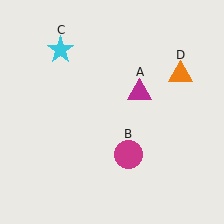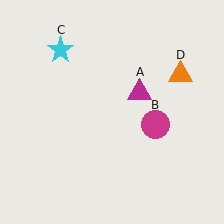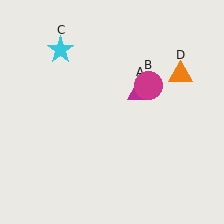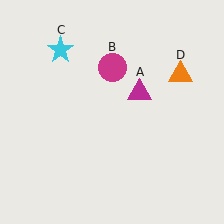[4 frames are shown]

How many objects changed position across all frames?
1 object changed position: magenta circle (object B).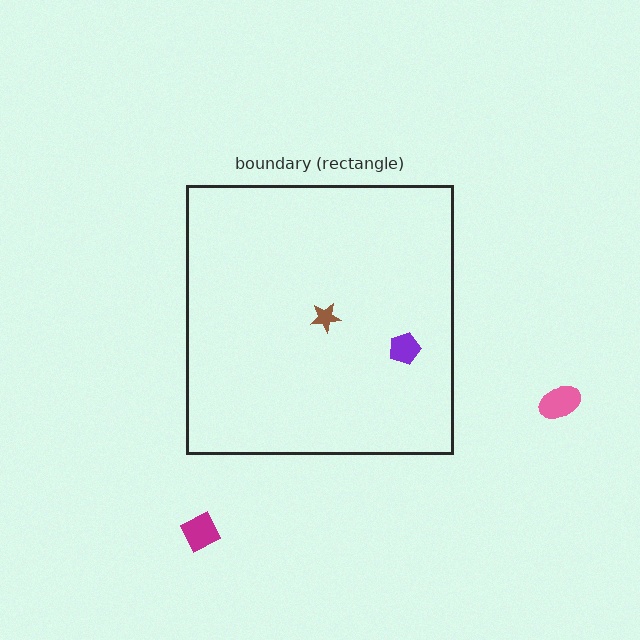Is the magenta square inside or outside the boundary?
Outside.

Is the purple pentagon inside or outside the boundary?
Inside.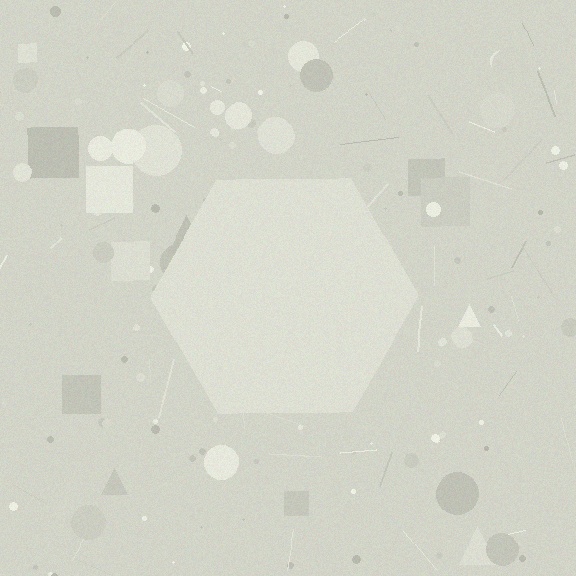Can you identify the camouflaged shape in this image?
The camouflaged shape is a hexagon.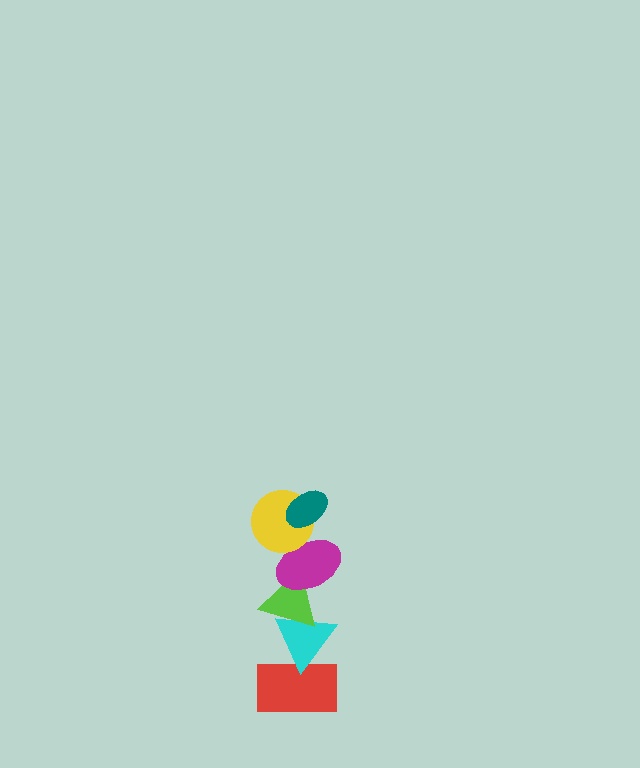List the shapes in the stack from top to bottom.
From top to bottom: the teal ellipse, the yellow circle, the magenta ellipse, the lime triangle, the cyan triangle, the red rectangle.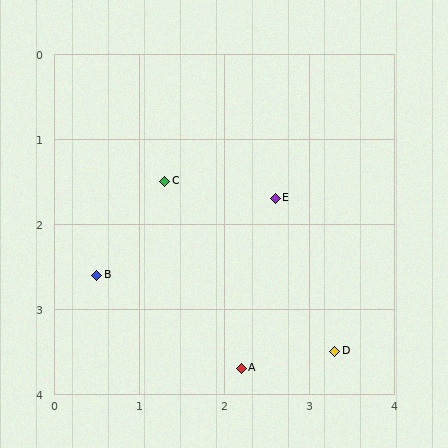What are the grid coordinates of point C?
Point C is at approximately (1.3, 1.5).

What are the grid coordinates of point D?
Point D is at approximately (3.3, 3.5).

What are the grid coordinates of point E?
Point E is at approximately (2.6, 1.7).